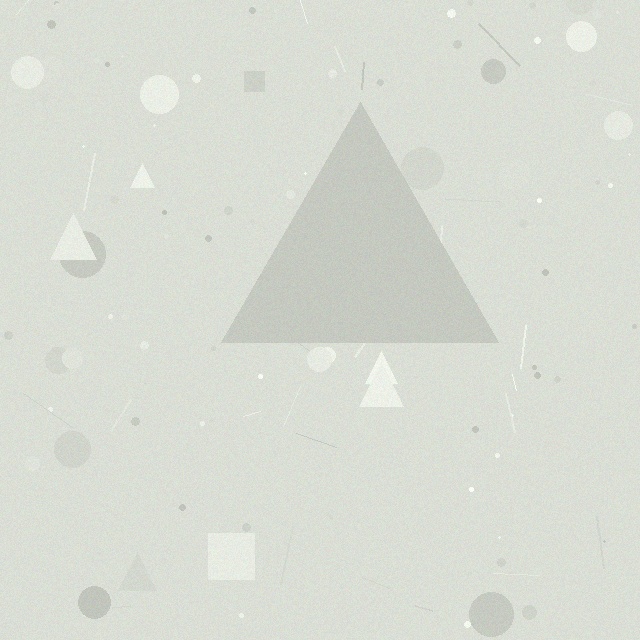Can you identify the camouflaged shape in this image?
The camouflaged shape is a triangle.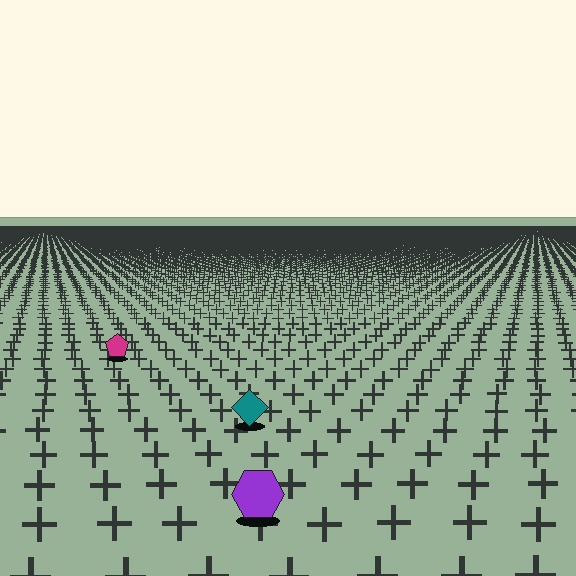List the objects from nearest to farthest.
From nearest to farthest: the purple hexagon, the teal diamond, the magenta pentagon.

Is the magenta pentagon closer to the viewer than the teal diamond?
No. The teal diamond is closer — you can tell from the texture gradient: the ground texture is coarser near it.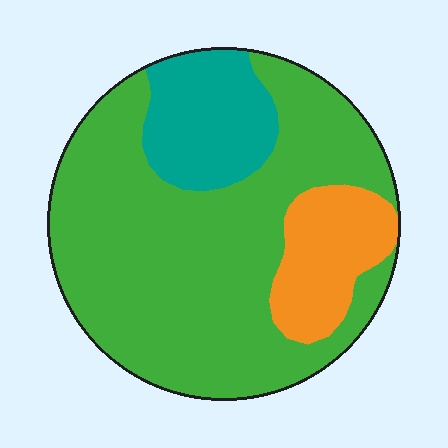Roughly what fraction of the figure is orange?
Orange covers about 15% of the figure.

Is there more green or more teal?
Green.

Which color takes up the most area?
Green, at roughly 70%.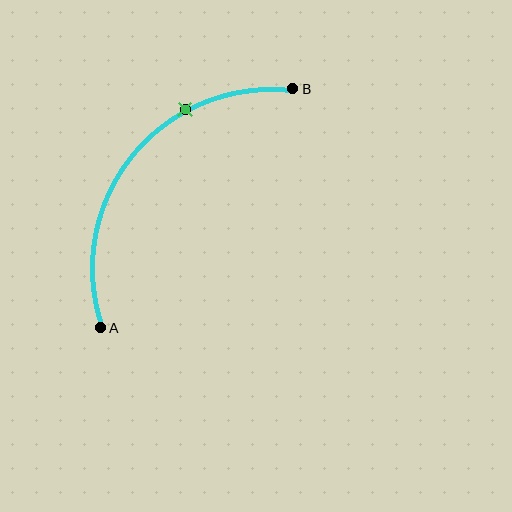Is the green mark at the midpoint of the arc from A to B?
No. The green mark lies on the arc but is closer to endpoint B. The arc midpoint would be at the point on the curve equidistant along the arc from both A and B.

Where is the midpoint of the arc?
The arc midpoint is the point on the curve farthest from the straight line joining A and B. It sits above and to the left of that line.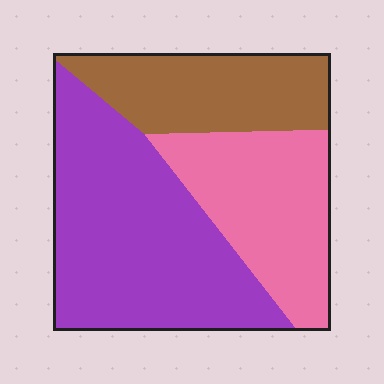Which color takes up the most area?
Purple, at roughly 45%.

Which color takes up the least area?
Brown, at roughly 25%.